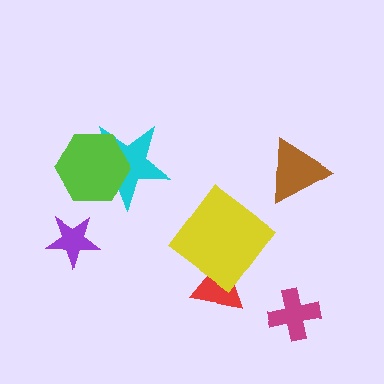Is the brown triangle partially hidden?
No, no other shape covers it.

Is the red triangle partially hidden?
Yes, it is partially covered by another shape.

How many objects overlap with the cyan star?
1 object overlaps with the cyan star.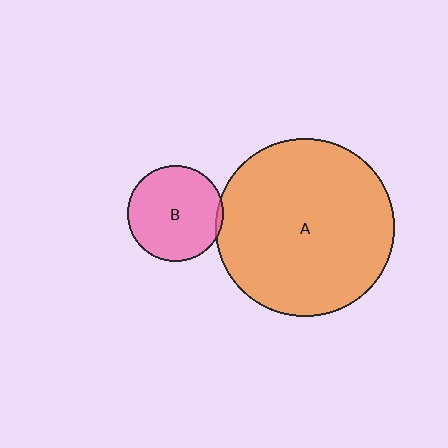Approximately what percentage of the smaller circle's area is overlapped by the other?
Approximately 5%.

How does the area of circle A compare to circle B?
Approximately 3.4 times.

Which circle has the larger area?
Circle A (orange).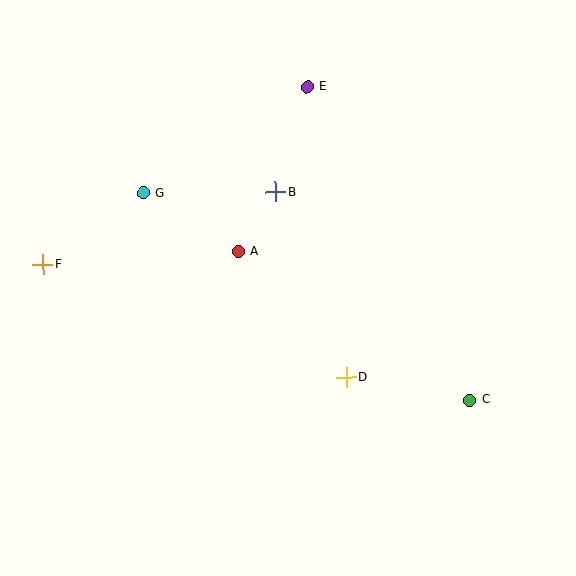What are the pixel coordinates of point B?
Point B is at (275, 192).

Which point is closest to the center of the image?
Point A at (238, 251) is closest to the center.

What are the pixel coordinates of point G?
Point G is at (143, 193).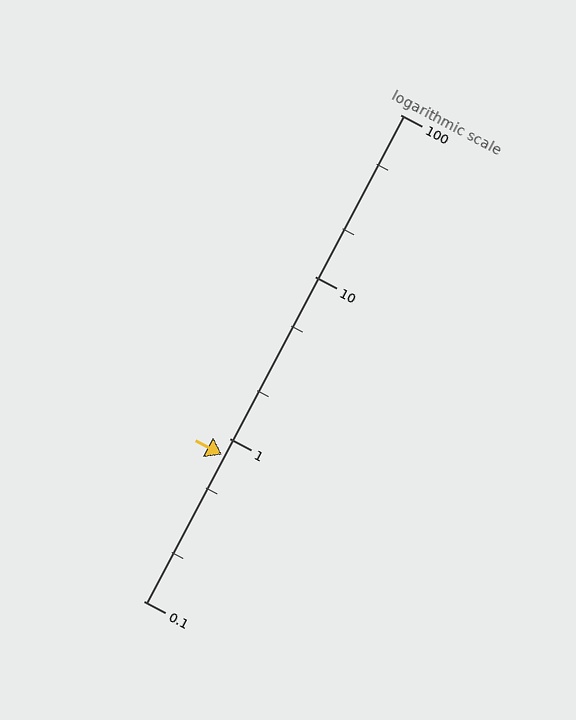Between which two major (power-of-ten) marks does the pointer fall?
The pointer is between 0.1 and 1.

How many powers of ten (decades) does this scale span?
The scale spans 3 decades, from 0.1 to 100.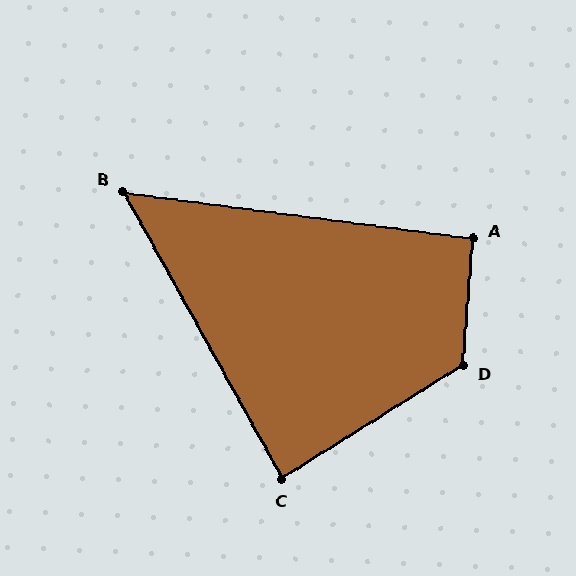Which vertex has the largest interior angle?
D, at approximately 127 degrees.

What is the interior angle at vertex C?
Approximately 87 degrees (approximately right).